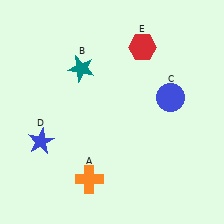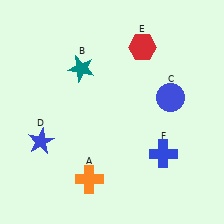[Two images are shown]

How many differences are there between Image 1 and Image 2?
There is 1 difference between the two images.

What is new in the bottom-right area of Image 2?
A blue cross (F) was added in the bottom-right area of Image 2.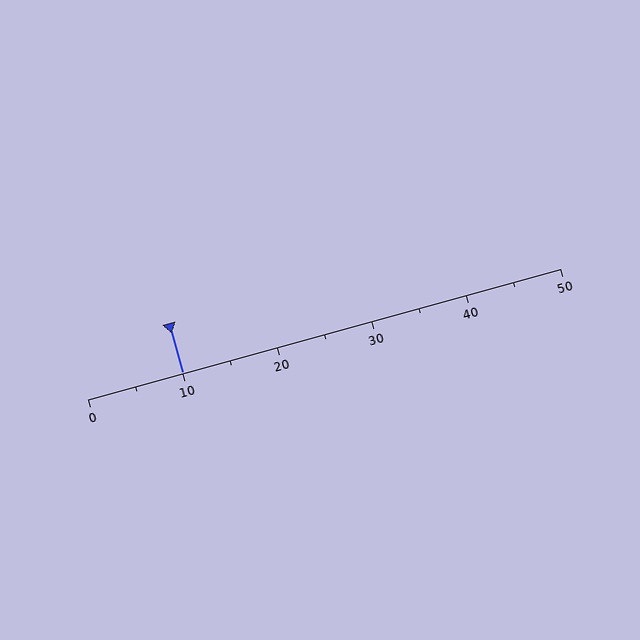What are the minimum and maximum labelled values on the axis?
The axis runs from 0 to 50.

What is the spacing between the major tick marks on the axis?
The major ticks are spaced 10 apart.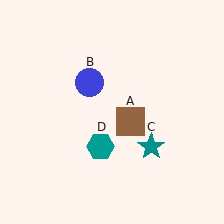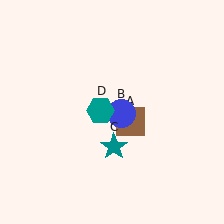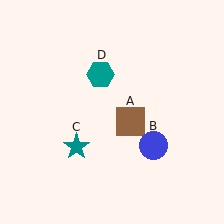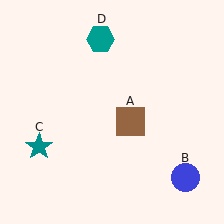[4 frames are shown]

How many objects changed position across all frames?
3 objects changed position: blue circle (object B), teal star (object C), teal hexagon (object D).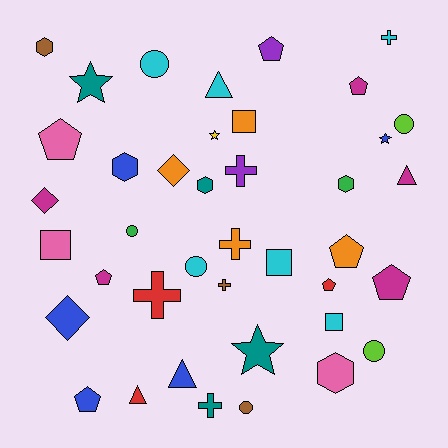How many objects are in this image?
There are 40 objects.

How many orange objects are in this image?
There are 4 orange objects.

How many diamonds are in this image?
There are 3 diamonds.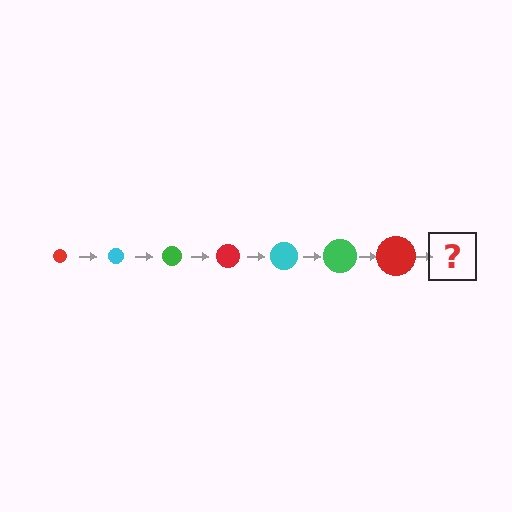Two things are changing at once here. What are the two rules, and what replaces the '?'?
The two rules are that the circle grows larger each step and the color cycles through red, cyan, and green. The '?' should be a cyan circle, larger than the previous one.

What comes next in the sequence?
The next element should be a cyan circle, larger than the previous one.